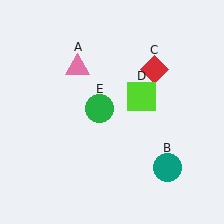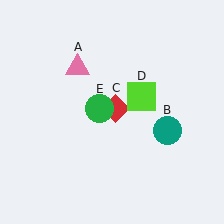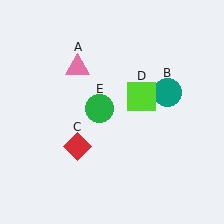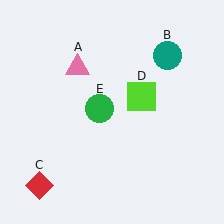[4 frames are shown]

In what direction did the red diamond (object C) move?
The red diamond (object C) moved down and to the left.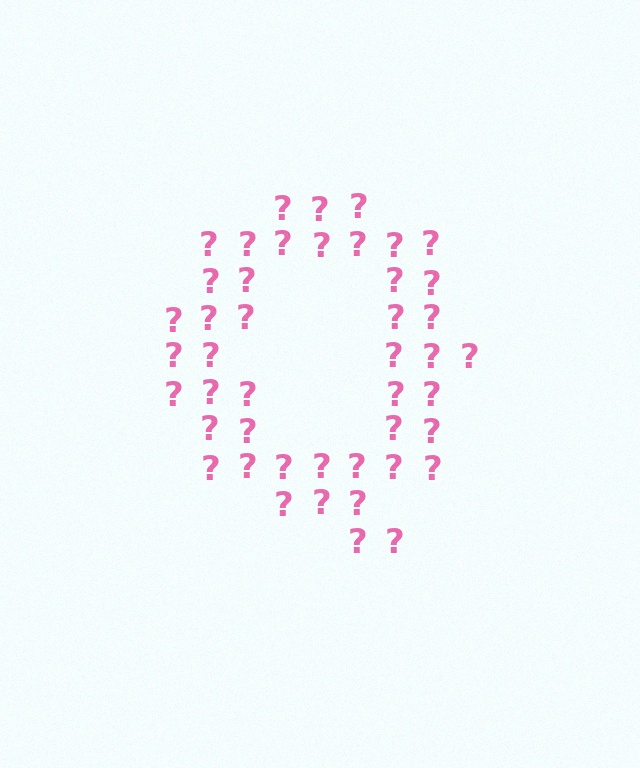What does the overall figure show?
The overall figure shows the letter Q.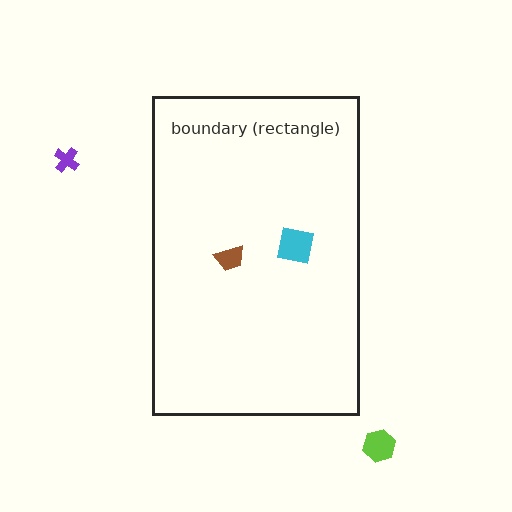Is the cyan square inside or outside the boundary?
Inside.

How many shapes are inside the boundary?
2 inside, 2 outside.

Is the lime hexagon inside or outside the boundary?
Outside.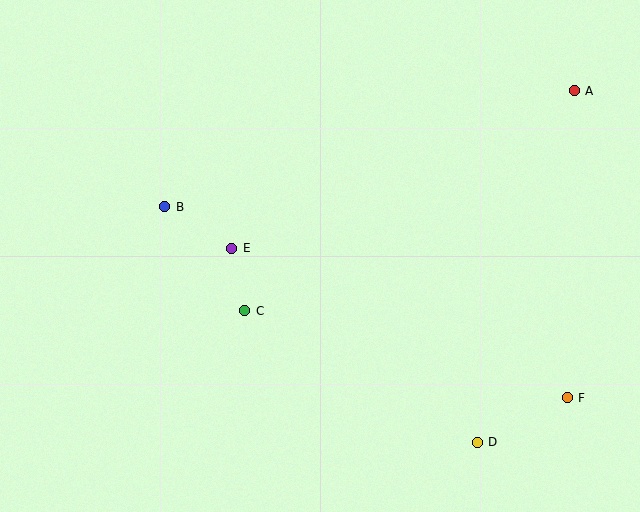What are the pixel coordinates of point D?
Point D is at (477, 442).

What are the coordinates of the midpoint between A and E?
The midpoint between A and E is at (403, 169).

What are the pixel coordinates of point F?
Point F is at (567, 398).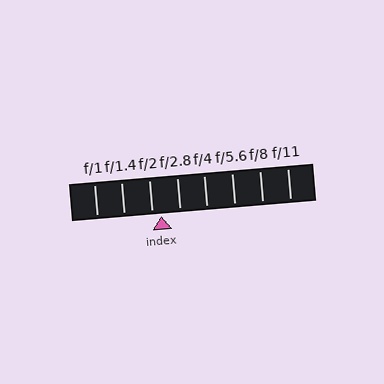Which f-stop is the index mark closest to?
The index mark is closest to f/2.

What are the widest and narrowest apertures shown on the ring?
The widest aperture shown is f/1 and the narrowest is f/11.